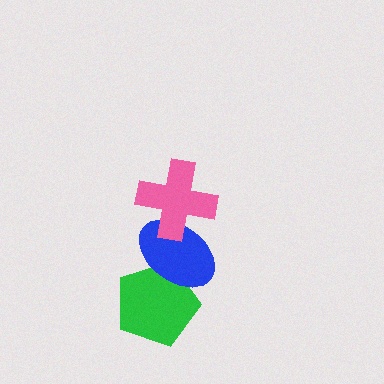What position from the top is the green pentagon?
The green pentagon is 3rd from the top.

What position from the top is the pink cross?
The pink cross is 1st from the top.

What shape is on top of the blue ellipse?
The pink cross is on top of the blue ellipse.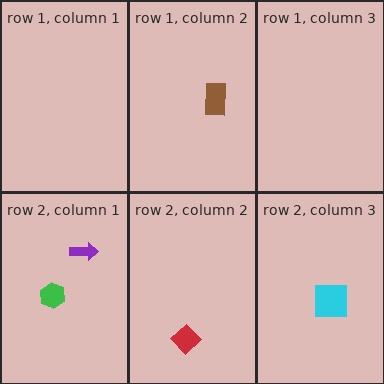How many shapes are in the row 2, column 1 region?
2.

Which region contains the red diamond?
The row 2, column 2 region.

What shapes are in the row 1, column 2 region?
The brown rectangle.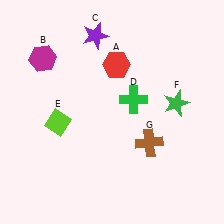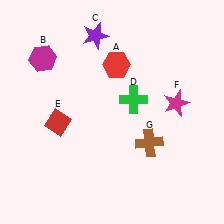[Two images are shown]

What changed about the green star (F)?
In Image 1, F is green. In Image 2, it changed to magenta.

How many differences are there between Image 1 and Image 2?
There are 2 differences between the two images.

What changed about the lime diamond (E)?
In Image 1, E is lime. In Image 2, it changed to red.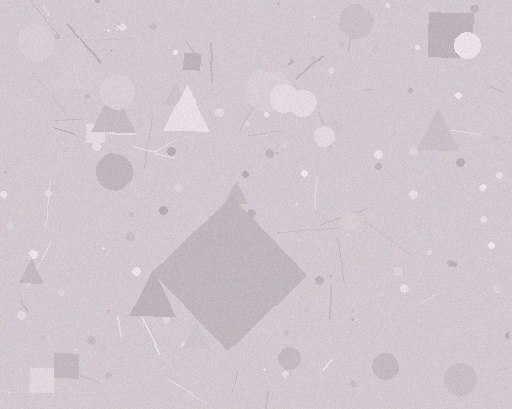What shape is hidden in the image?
A diamond is hidden in the image.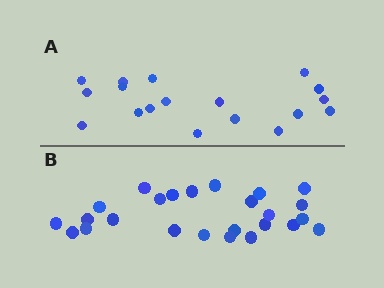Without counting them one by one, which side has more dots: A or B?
Region B (the bottom region) has more dots.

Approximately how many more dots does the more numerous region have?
Region B has roughly 8 or so more dots than region A.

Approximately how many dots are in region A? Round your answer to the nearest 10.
About 20 dots. (The exact count is 18, which rounds to 20.)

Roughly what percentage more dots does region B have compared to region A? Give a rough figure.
About 40% more.